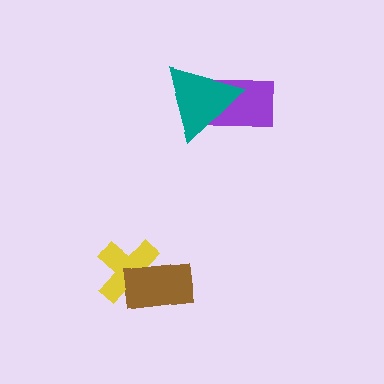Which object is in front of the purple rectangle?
The teal triangle is in front of the purple rectangle.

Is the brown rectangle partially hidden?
No, no other shape covers it.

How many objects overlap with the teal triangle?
1 object overlaps with the teal triangle.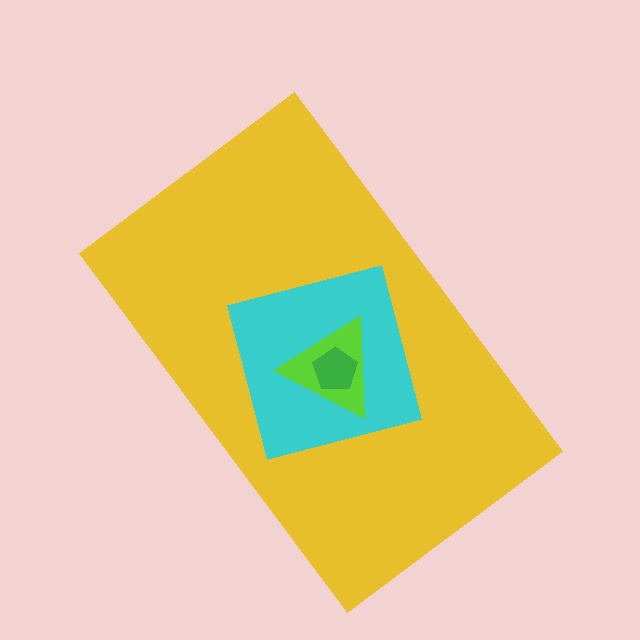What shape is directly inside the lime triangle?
The green pentagon.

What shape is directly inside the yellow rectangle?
The cyan square.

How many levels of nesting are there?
4.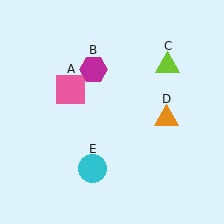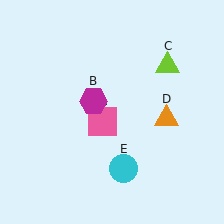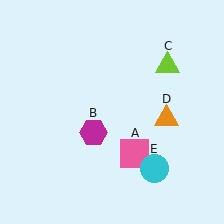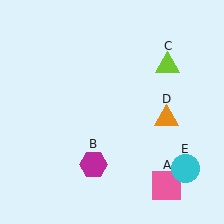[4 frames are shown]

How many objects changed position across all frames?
3 objects changed position: pink square (object A), magenta hexagon (object B), cyan circle (object E).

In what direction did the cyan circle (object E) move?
The cyan circle (object E) moved right.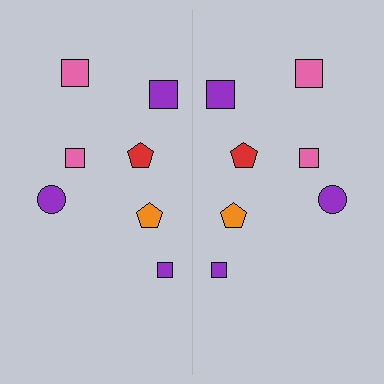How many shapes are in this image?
There are 14 shapes in this image.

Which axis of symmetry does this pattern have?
The pattern has a vertical axis of symmetry running through the center of the image.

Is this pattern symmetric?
Yes, this pattern has bilateral (reflection) symmetry.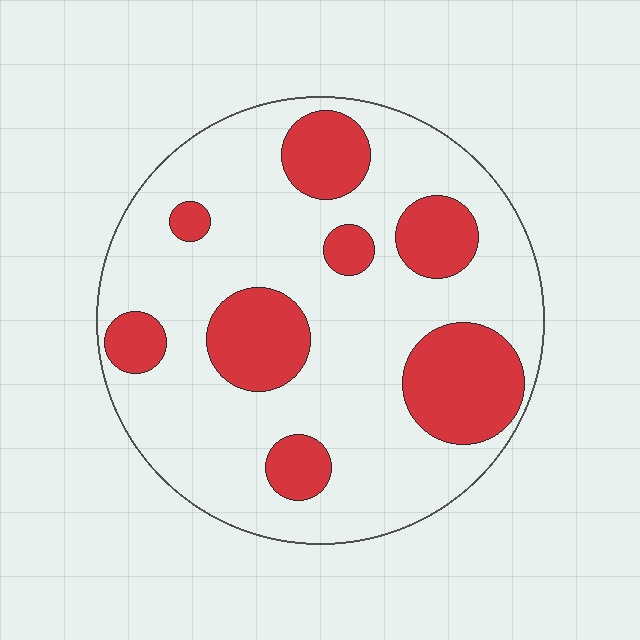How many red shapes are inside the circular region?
8.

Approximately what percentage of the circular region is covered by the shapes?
Approximately 25%.